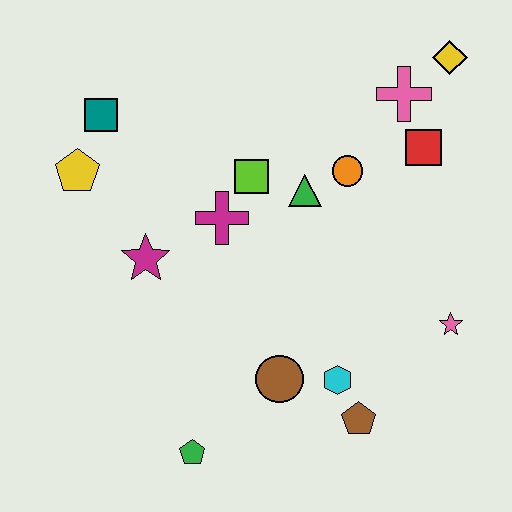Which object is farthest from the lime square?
The green pentagon is farthest from the lime square.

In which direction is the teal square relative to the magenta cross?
The teal square is to the left of the magenta cross.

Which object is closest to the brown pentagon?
The cyan hexagon is closest to the brown pentagon.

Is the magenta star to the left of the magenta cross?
Yes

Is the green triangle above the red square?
No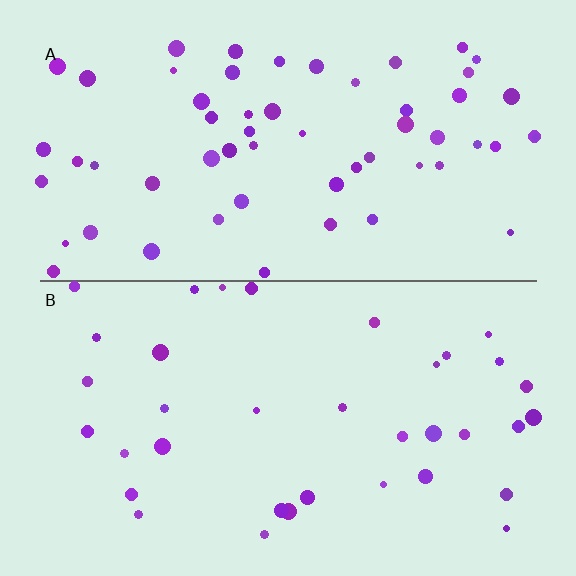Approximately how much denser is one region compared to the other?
Approximately 1.6× — region A over region B.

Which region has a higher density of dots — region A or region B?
A (the top).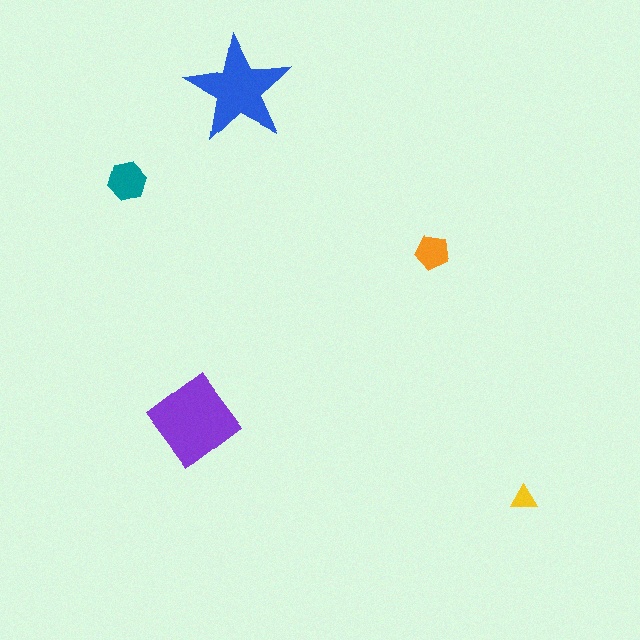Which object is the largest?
The purple diamond.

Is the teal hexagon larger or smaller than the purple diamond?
Smaller.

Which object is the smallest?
The yellow triangle.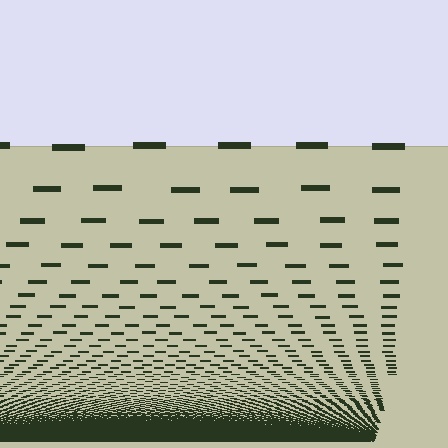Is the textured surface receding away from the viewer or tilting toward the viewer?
The surface appears to tilt toward the viewer. Texture elements get larger and sparser toward the top.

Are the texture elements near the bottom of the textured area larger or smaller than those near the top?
Smaller. The gradient is inverted — elements near the bottom are smaller and denser.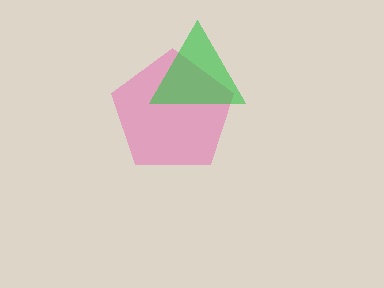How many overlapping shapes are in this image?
There are 2 overlapping shapes in the image.